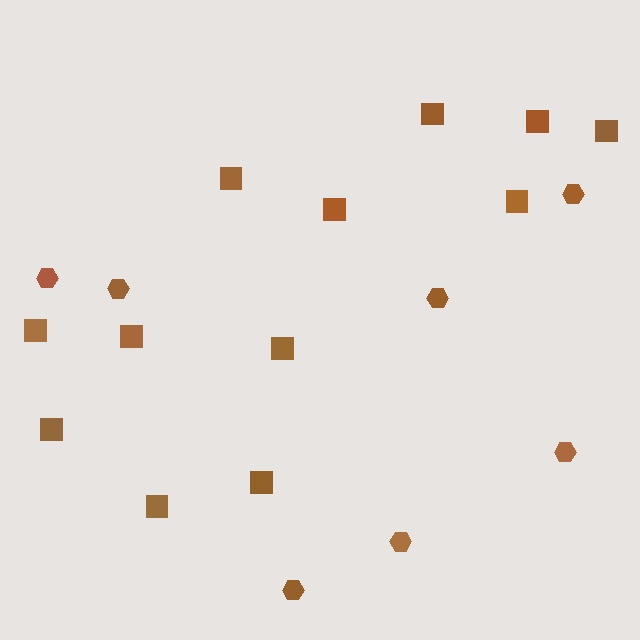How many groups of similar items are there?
There are 2 groups: one group of hexagons (7) and one group of squares (12).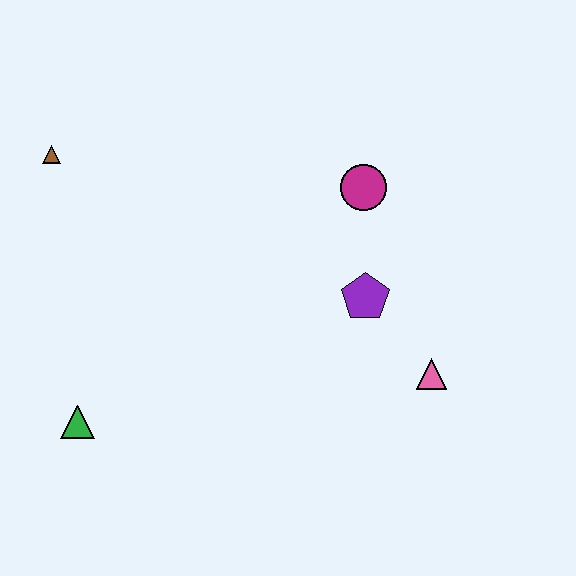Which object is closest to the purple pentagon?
The pink triangle is closest to the purple pentagon.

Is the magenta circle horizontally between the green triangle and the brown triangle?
No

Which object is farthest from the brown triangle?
The pink triangle is farthest from the brown triangle.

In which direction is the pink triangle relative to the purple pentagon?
The pink triangle is below the purple pentagon.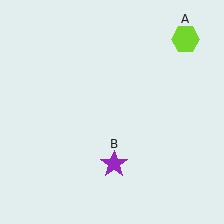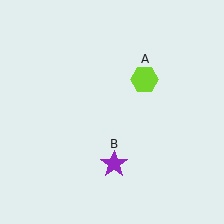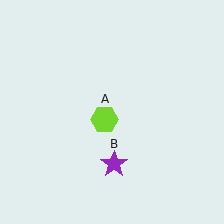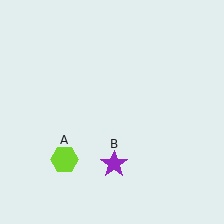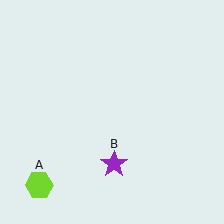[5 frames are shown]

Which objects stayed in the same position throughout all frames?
Purple star (object B) remained stationary.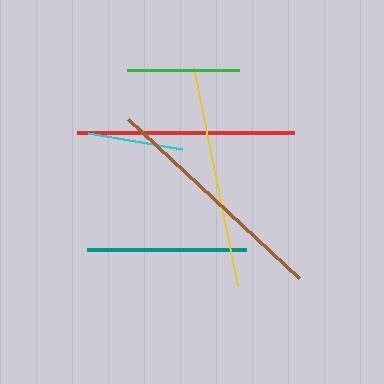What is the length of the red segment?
The red segment is approximately 217 pixels long.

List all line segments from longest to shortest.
From longest to shortest: brown, yellow, red, teal, green, cyan.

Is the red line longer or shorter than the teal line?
The red line is longer than the teal line.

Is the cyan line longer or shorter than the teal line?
The teal line is longer than the cyan line.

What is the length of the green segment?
The green segment is approximately 111 pixels long.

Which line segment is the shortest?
The cyan line is the shortest at approximately 95 pixels.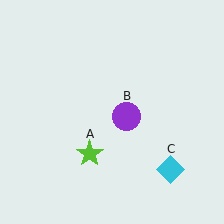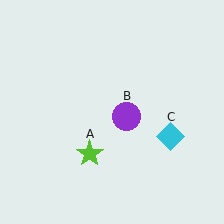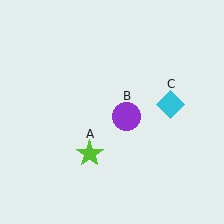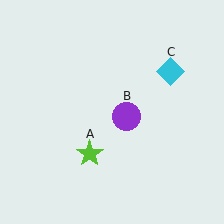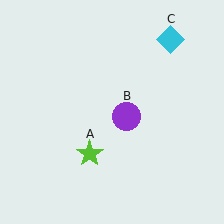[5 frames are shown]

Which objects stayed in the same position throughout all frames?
Lime star (object A) and purple circle (object B) remained stationary.